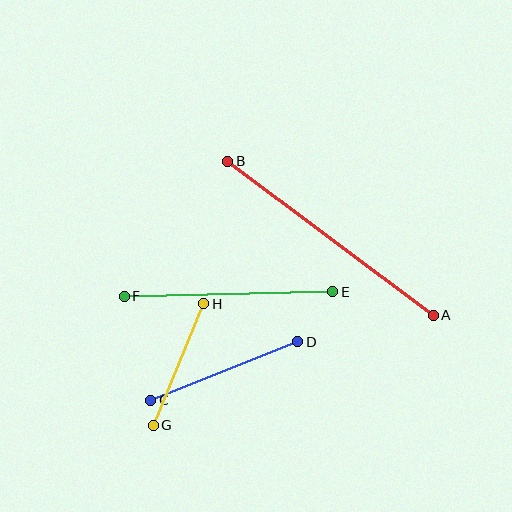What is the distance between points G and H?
The distance is approximately 132 pixels.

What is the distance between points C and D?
The distance is approximately 158 pixels.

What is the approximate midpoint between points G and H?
The midpoint is at approximately (178, 365) pixels.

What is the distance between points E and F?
The distance is approximately 209 pixels.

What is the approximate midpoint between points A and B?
The midpoint is at approximately (330, 238) pixels.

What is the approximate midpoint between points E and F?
The midpoint is at approximately (228, 294) pixels.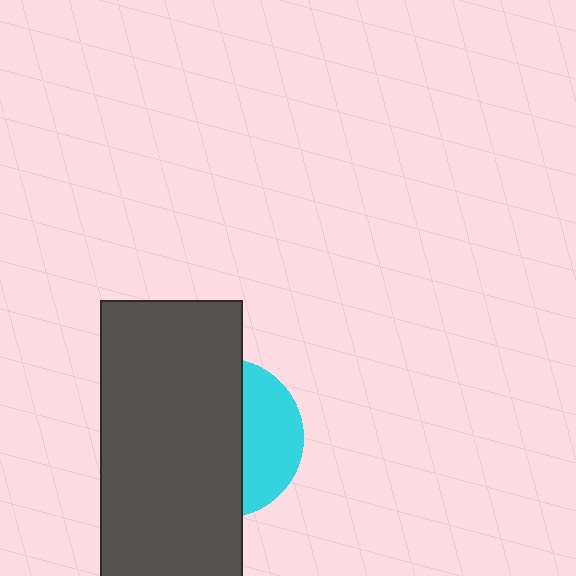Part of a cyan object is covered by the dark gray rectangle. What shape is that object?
It is a circle.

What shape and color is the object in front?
The object in front is a dark gray rectangle.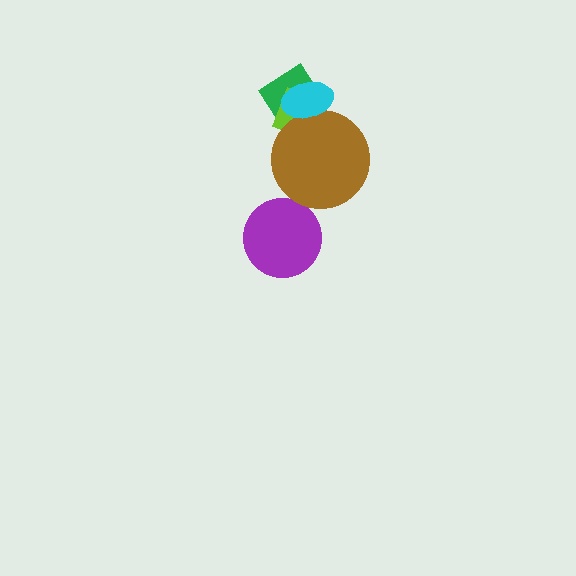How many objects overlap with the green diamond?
3 objects overlap with the green diamond.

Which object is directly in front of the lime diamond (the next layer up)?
The brown circle is directly in front of the lime diamond.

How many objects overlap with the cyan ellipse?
3 objects overlap with the cyan ellipse.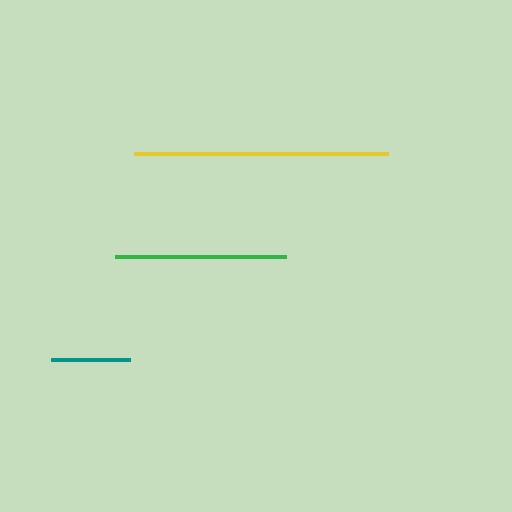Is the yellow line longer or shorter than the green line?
The yellow line is longer than the green line.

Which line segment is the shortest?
The teal line is the shortest at approximately 78 pixels.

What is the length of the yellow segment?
The yellow segment is approximately 254 pixels long.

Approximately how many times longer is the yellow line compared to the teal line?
The yellow line is approximately 3.3 times the length of the teal line.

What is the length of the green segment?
The green segment is approximately 171 pixels long.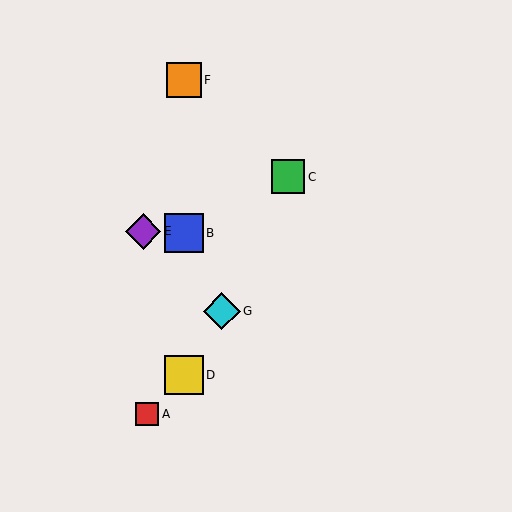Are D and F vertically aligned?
Yes, both are at x≈184.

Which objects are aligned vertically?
Objects B, D, F are aligned vertically.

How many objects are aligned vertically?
3 objects (B, D, F) are aligned vertically.